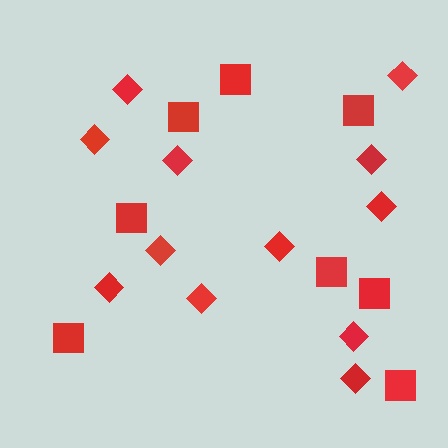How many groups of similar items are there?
There are 2 groups: one group of diamonds (12) and one group of squares (8).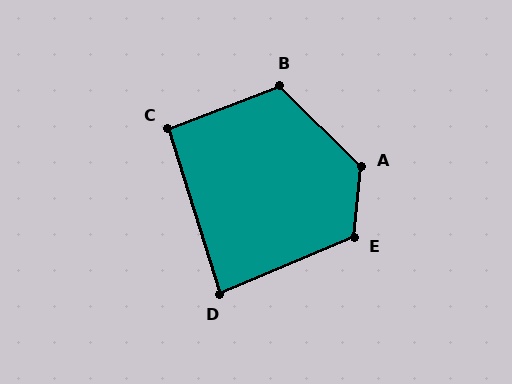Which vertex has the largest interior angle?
A, at approximately 129 degrees.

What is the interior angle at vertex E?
Approximately 118 degrees (obtuse).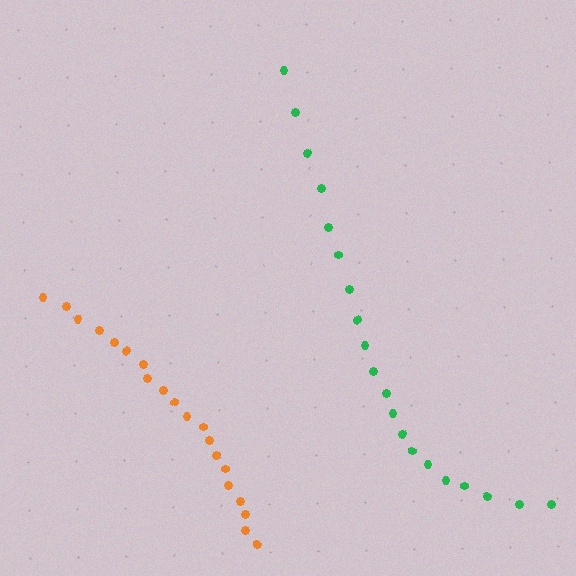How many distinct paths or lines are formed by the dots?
There are 2 distinct paths.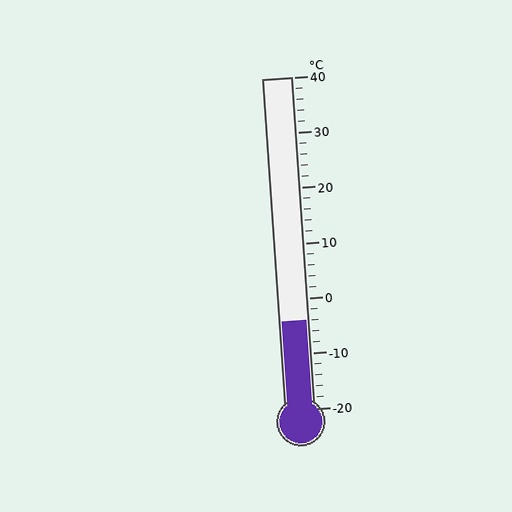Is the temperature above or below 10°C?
The temperature is below 10°C.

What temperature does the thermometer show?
The thermometer shows approximately -4°C.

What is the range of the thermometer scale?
The thermometer scale ranges from -20°C to 40°C.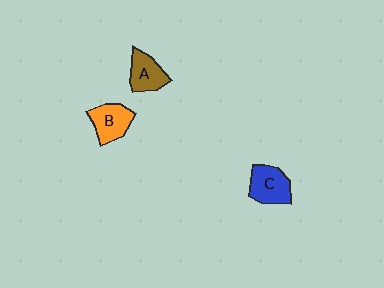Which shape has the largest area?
Shape C (blue).